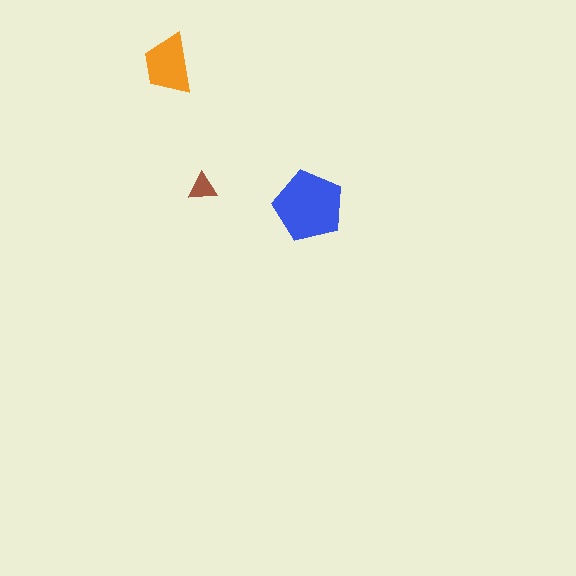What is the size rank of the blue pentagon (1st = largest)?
1st.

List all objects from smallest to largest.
The brown triangle, the orange trapezoid, the blue pentagon.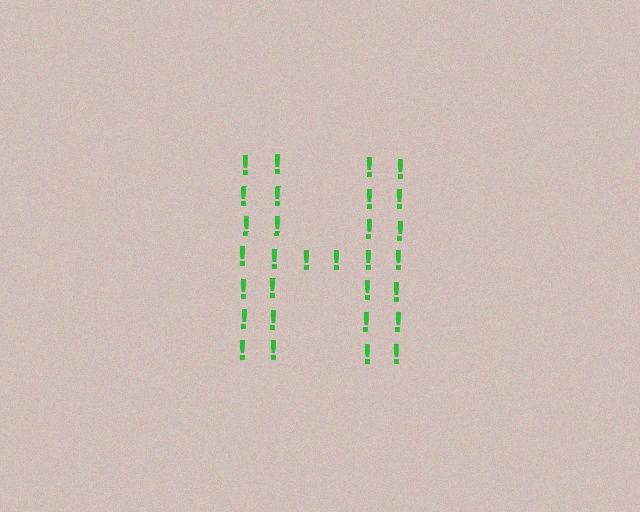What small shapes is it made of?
It is made of small exclamation marks.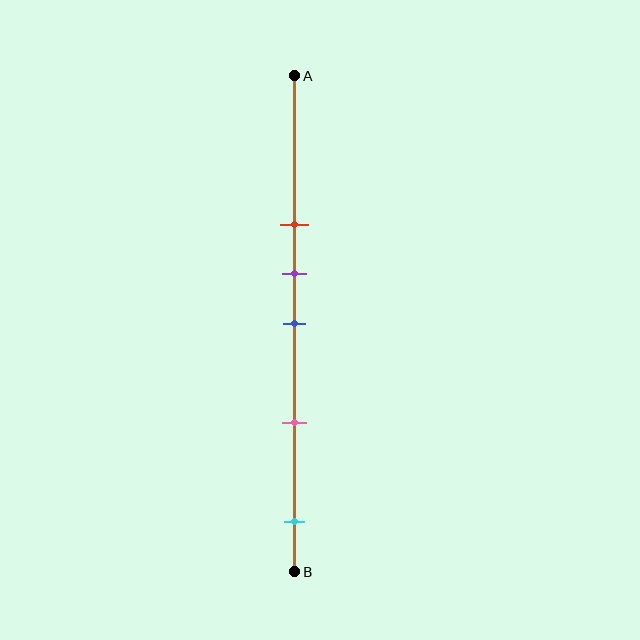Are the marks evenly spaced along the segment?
No, the marks are not evenly spaced.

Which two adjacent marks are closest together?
The purple and blue marks are the closest adjacent pair.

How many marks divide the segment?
There are 5 marks dividing the segment.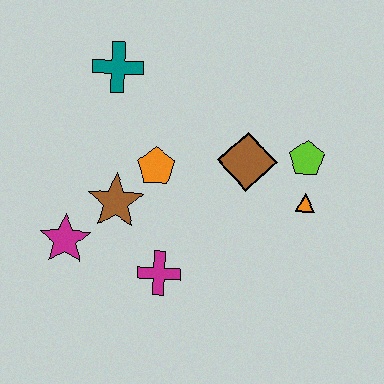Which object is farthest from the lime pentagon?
The magenta star is farthest from the lime pentagon.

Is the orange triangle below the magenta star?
No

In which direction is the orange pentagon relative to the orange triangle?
The orange pentagon is to the left of the orange triangle.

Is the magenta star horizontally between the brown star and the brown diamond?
No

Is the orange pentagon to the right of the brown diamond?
No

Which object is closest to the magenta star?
The brown star is closest to the magenta star.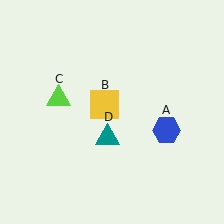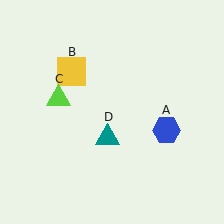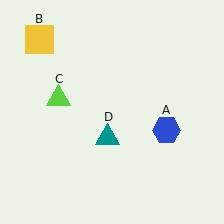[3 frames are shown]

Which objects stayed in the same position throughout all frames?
Blue hexagon (object A) and lime triangle (object C) and teal triangle (object D) remained stationary.